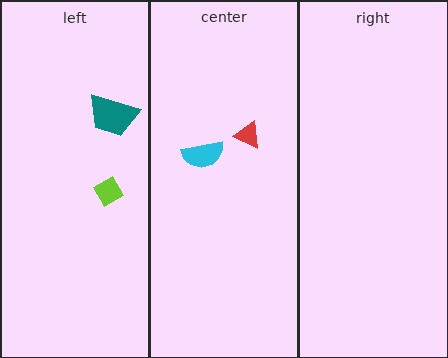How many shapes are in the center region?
2.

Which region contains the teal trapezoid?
The left region.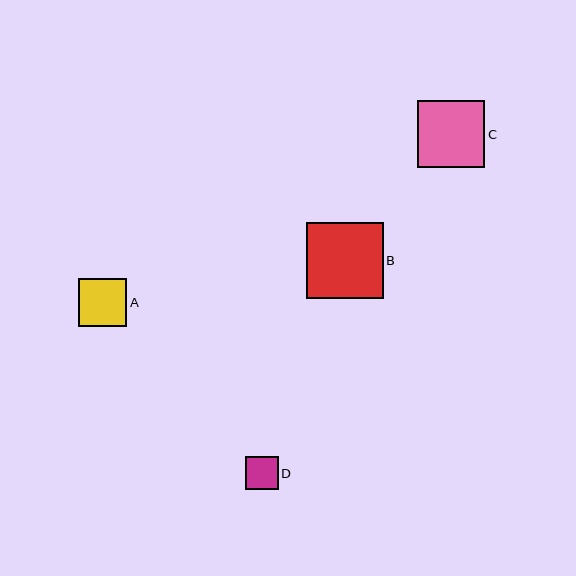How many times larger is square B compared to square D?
Square B is approximately 2.3 times the size of square D.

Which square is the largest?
Square B is the largest with a size of approximately 76 pixels.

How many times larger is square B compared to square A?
Square B is approximately 1.6 times the size of square A.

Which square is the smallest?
Square D is the smallest with a size of approximately 33 pixels.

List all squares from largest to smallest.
From largest to smallest: B, C, A, D.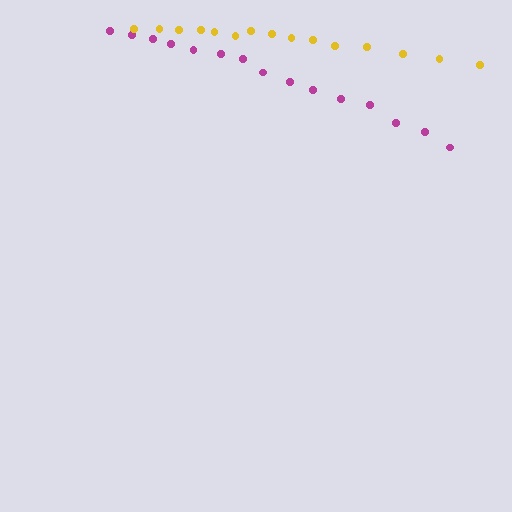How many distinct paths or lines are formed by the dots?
There are 2 distinct paths.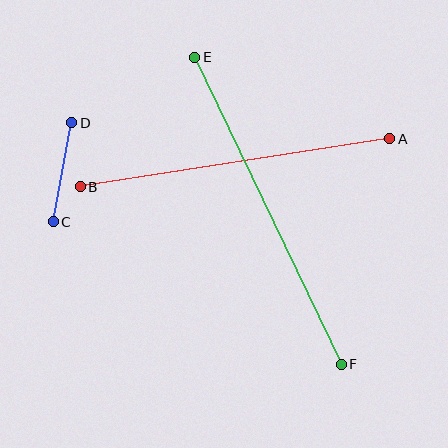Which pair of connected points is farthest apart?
Points E and F are farthest apart.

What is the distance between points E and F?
The distance is approximately 340 pixels.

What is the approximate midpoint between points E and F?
The midpoint is at approximately (268, 211) pixels.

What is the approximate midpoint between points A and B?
The midpoint is at approximately (235, 163) pixels.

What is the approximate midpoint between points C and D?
The midpoint is at approximately (62, 172) pixels.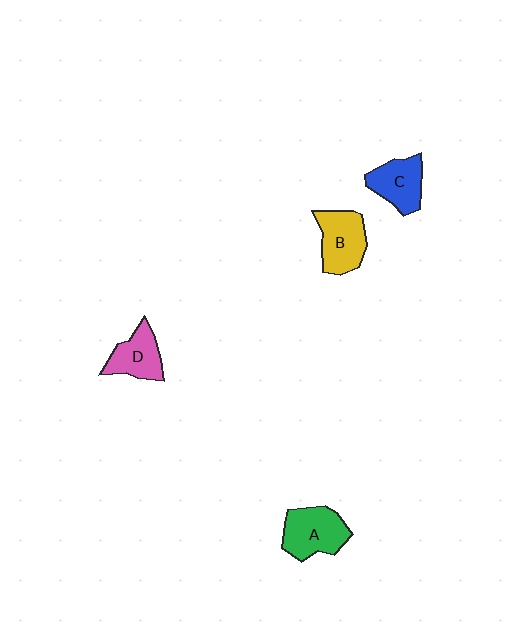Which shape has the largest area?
Shape A (green).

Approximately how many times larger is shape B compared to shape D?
Approximately 1.2 times.